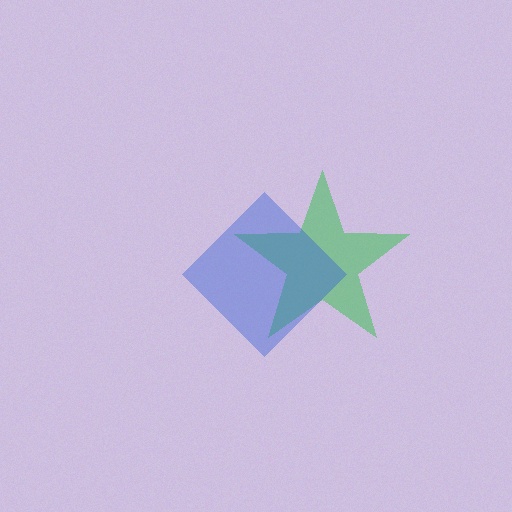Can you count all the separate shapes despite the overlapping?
Yes, there are 2 separate shapes.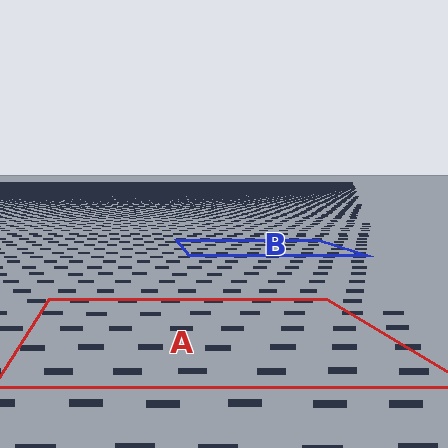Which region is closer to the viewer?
Region A is closer. The texture elements there are larger and more spread out.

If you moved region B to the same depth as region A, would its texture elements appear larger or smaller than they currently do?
They would appear larger. At a closer depth, the same texture elements are projected at a bigger on-screen size.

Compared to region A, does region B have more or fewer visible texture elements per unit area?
Region B has more texture elements per unit area — they are packed more densely because it is farther away.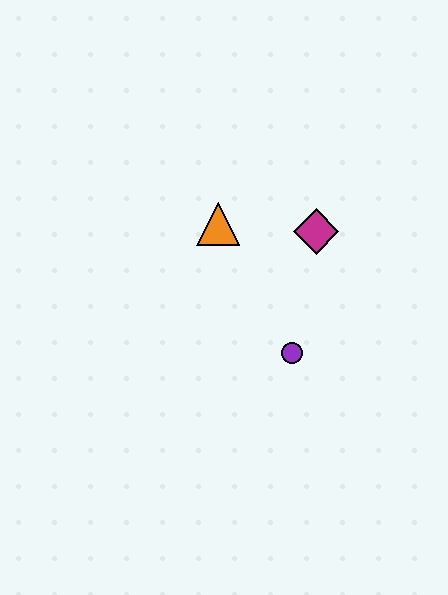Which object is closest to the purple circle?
The magenta diamond is closest to the purple circle.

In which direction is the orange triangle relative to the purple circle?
The orange triangle is above the purple circle.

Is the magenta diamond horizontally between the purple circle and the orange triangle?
No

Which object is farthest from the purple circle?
The orange triangle is farthest from the purple circle.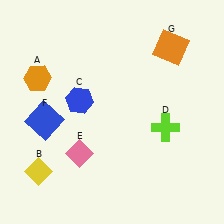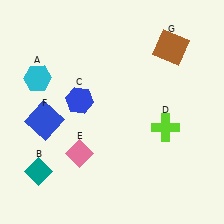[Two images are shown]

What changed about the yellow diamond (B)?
In Image 1, B is yellow. In Image 2, it changed to teal.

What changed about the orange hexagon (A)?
In Image 1, A is orange. In Image 2, it changed to cyan.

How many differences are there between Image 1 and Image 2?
There are 3 differences between the two images.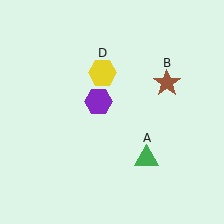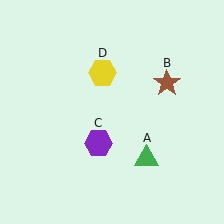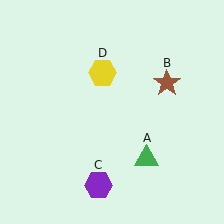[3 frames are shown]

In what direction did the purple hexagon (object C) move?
The purple hexagon (object C) moved down.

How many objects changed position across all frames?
1 object changed position: purple hexagon (object C).